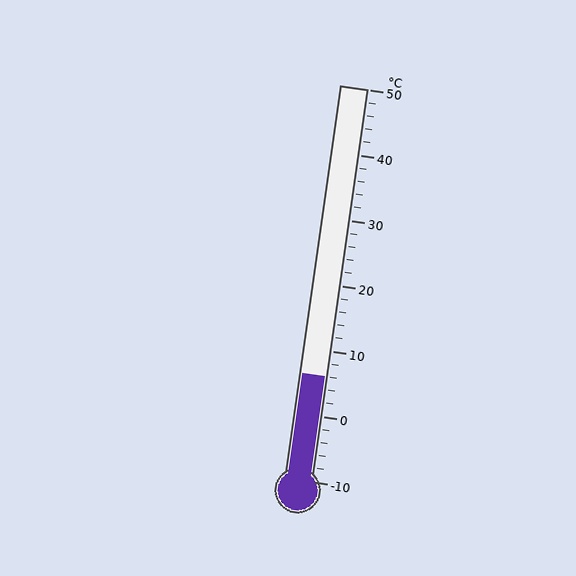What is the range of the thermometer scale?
The thermometer scale ranges from -10°C to 50°C.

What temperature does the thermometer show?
The thermometer shows approximately 6°C.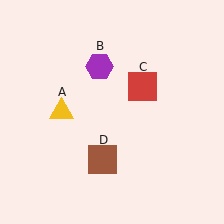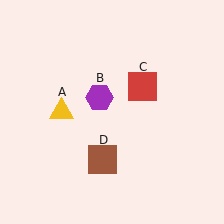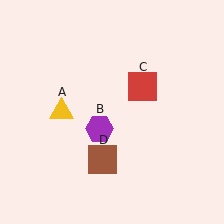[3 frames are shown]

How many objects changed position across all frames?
1 object changed position: purple hexagon (object B).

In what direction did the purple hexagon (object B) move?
The purple hexagon (object B) moved down.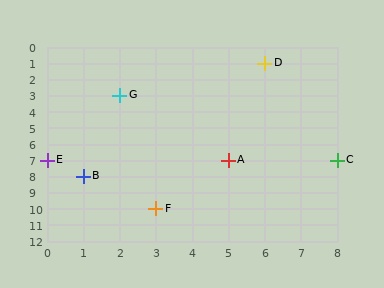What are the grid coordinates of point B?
Point B is at grid coordinates (1, 8).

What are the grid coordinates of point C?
Point C is at grid coordinates (8, 7).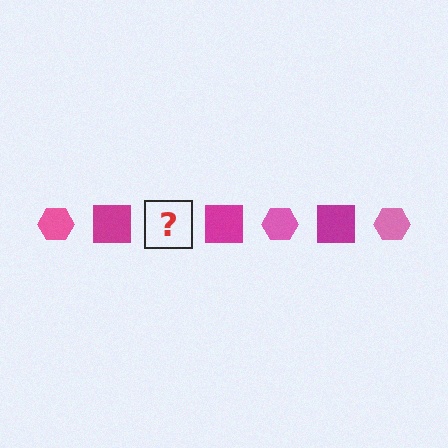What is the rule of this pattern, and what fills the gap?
The rule is that the pattern alternates between pink hexagon and magenta square. The gap should be filled with a pink hexagon.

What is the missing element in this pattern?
The missing element is a pink hexagon.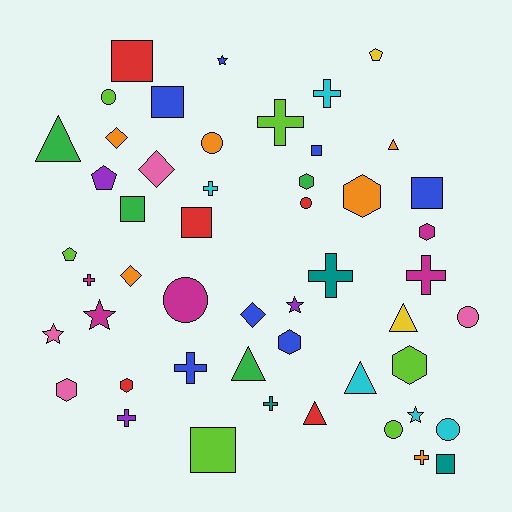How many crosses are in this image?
There are 10 crosses.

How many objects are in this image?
There are 50 objects.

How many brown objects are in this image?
There are no brown objects.